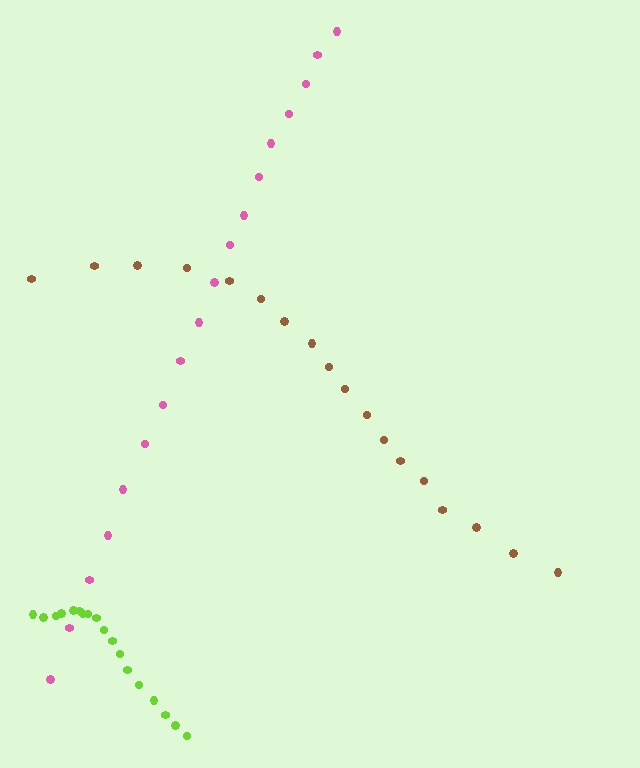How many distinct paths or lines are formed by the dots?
There are 3 distinct paths.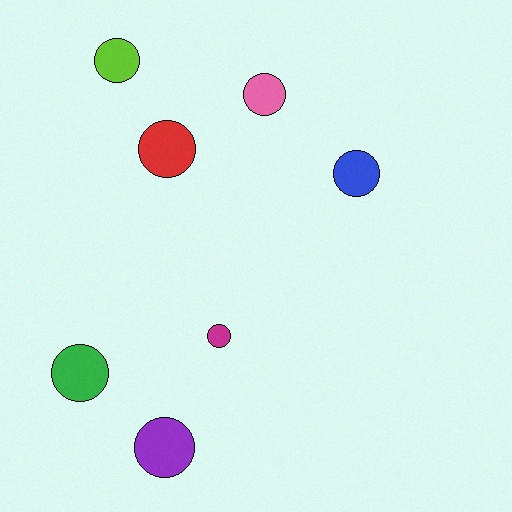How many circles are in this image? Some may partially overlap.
There are 7 circles.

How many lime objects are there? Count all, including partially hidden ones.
There is 1 lime object.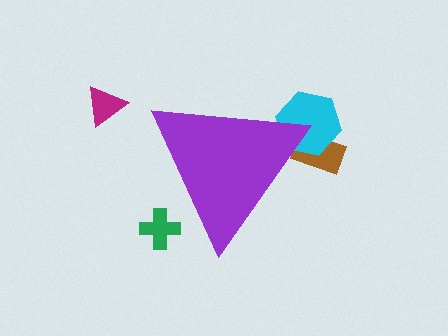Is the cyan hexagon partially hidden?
Yes, the cyan hexagon is partially hidden behind the purple triangle.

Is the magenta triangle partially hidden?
No, the magenta triangle is fully visible.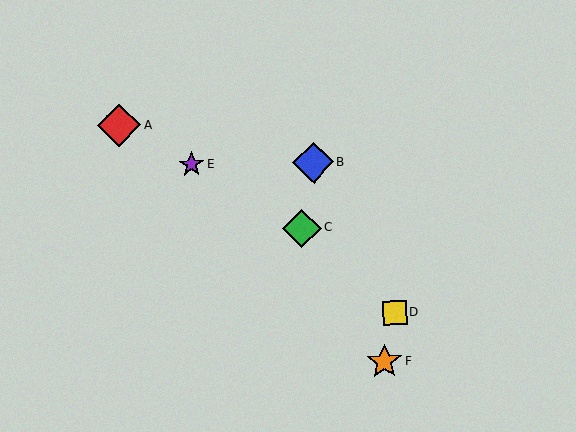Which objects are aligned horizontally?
Objects B, E are aligned horizontally.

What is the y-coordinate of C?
Object C is at y≈228.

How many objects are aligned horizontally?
2 objects (B, E) are aligned horizontally.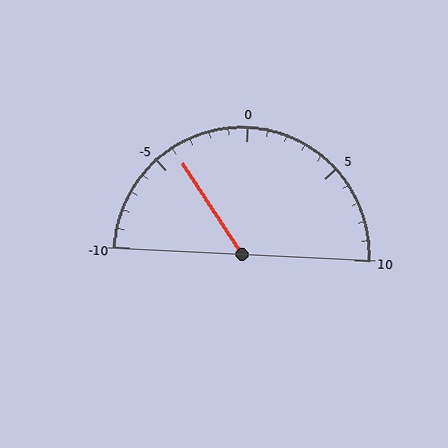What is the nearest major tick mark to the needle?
The nearest major tick mark is -5.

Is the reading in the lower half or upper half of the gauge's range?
The reading is in the lower half of the range (-10 to 10).